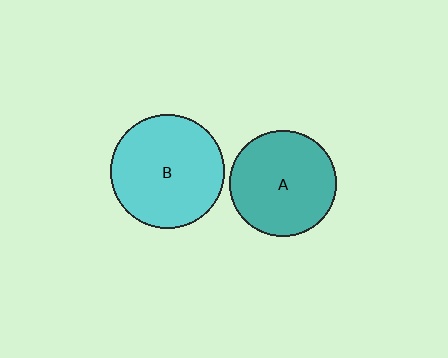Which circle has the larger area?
Circle B (cyan).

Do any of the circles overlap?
No, none of the circles overlap.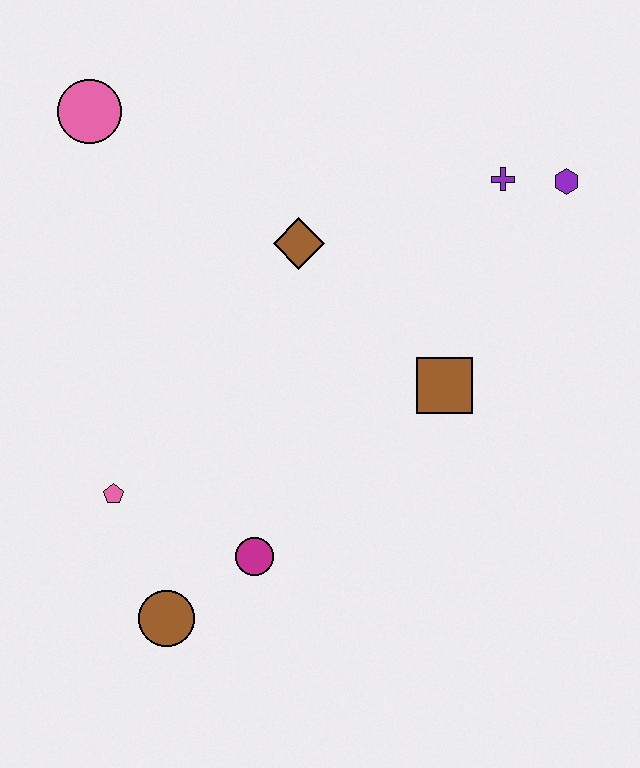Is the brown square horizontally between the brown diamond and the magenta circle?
No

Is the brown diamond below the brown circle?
No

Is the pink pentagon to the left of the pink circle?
No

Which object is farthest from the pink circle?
The brown circle is farthest from the pink circle.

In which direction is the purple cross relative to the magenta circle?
The purple cross is above the magenta circle.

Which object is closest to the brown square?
The brown diamond is closest to the brown square.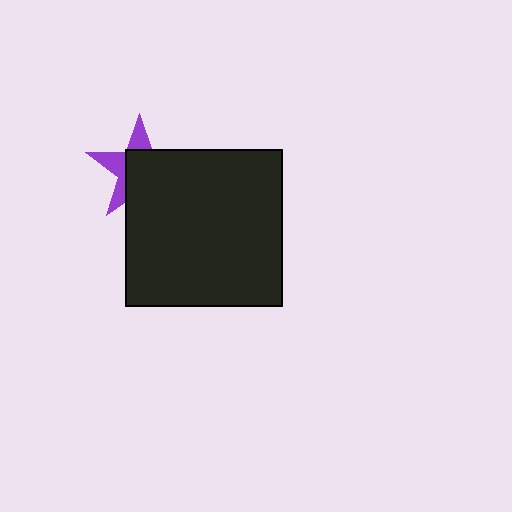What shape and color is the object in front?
The object in front is a black square.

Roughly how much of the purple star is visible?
A small part of it is visible (roughly 39%).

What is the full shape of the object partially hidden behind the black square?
The partially hidden object is a purple star.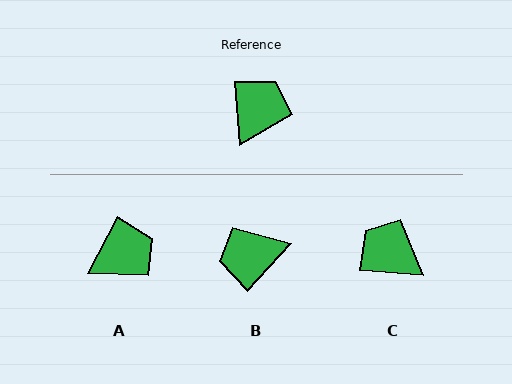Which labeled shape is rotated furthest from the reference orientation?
B, about 134 degrees away.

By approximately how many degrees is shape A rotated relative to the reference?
Approximately 32 degrees clockwise.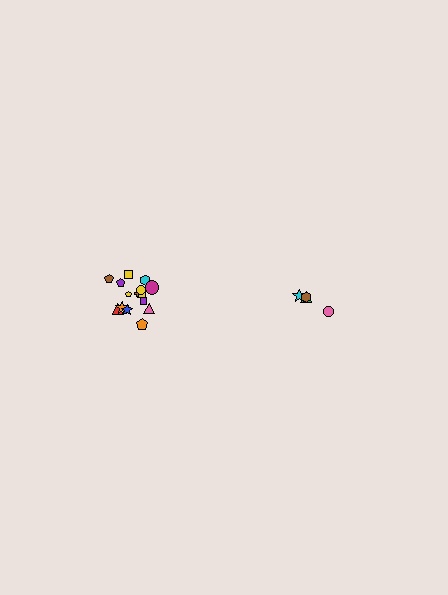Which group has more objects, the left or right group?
The left group.